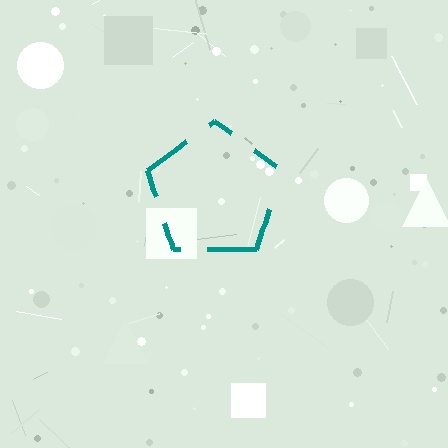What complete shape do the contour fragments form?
The contour fragments form a pentagon.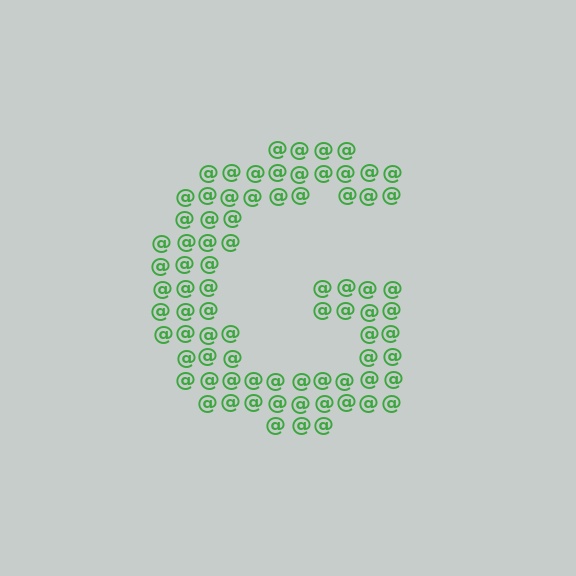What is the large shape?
The large shape is the letter G.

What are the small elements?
The small elements are at signs.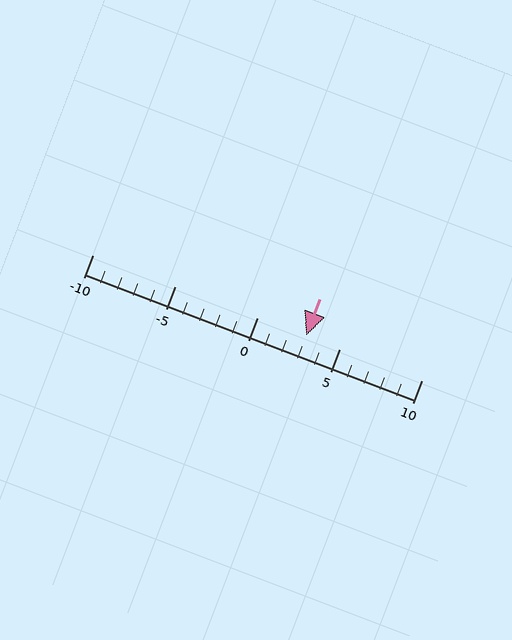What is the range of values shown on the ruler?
The ruler shows values from -10 to 10.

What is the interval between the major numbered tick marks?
The major tick marks are spaced 5 units apart.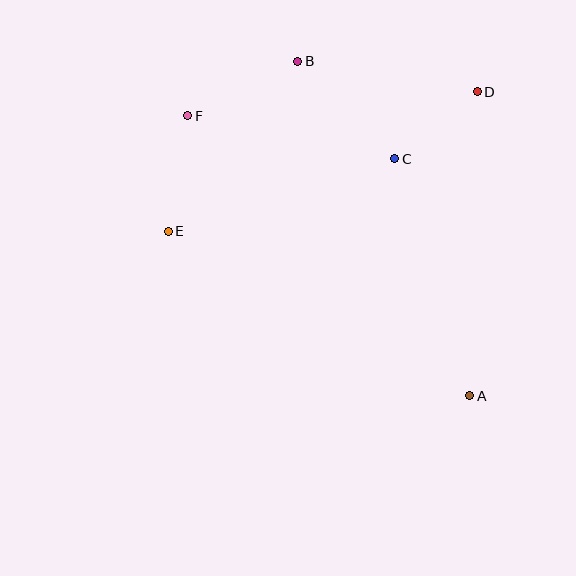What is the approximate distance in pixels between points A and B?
The distance between A and B is approximately 376 pixels.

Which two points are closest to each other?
Points C and D are closest to each other.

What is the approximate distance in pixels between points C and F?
The distance between C and F is approximately 211 pixels.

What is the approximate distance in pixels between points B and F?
The distance between B and F is approximately 123 pixels.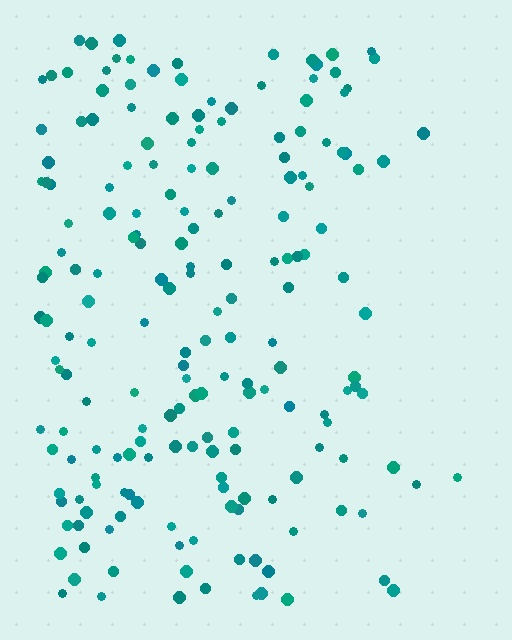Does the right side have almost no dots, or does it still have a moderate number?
Still a moderate number, just noticeably fewer than the left.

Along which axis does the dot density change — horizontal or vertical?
Horizontal.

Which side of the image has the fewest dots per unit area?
The right.